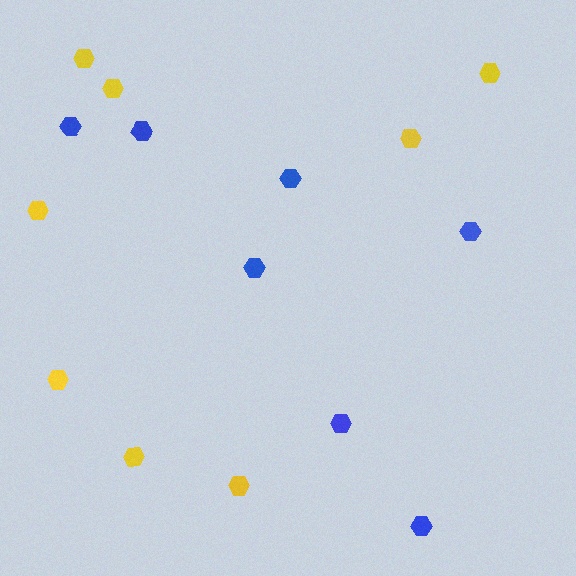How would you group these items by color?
There are 2 groups: one group of blue hexagons (7) and one group of yellow hexagons (8).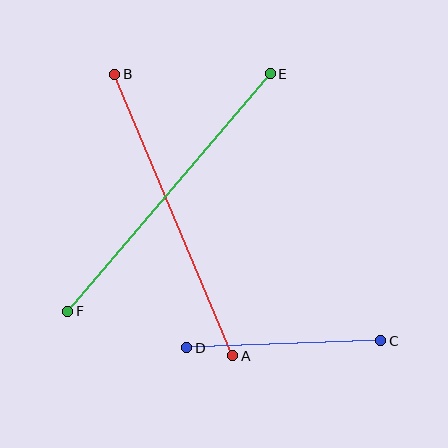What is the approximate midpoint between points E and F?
The midpoint is at approximately (169, 192) pixels.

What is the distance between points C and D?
The distance is approximately 194 pixels.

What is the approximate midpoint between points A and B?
The midpoint is at approximately (174, 215) pixels.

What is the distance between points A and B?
The distance is approximately 305 pixels.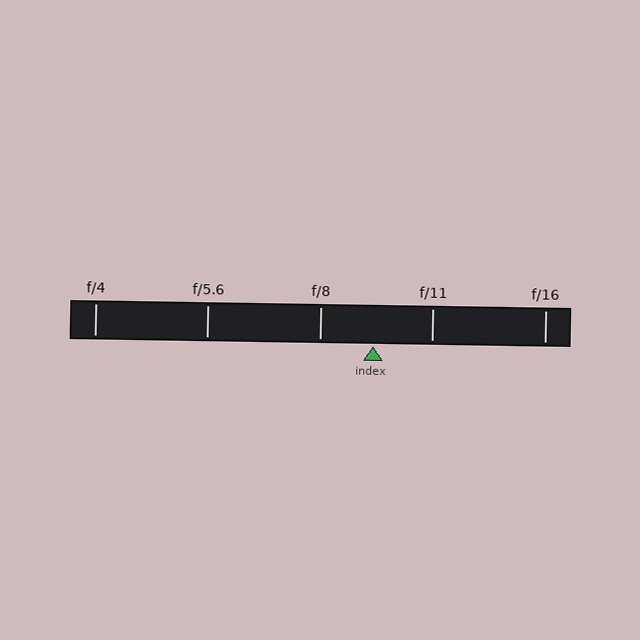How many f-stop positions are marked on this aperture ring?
There are 5 f-stop positions marked.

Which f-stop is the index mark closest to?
The index mark is closest to f/8.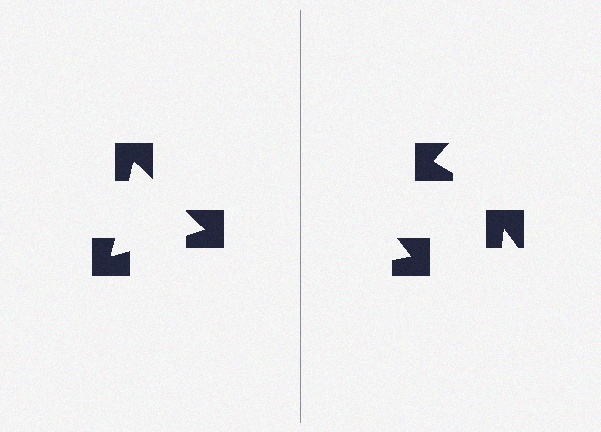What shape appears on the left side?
An illusory triangle.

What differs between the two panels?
The notched squares are positioned identically on both sides; only the wedge orientations differ. On the left they align to a triangle; on the right they are misaligned.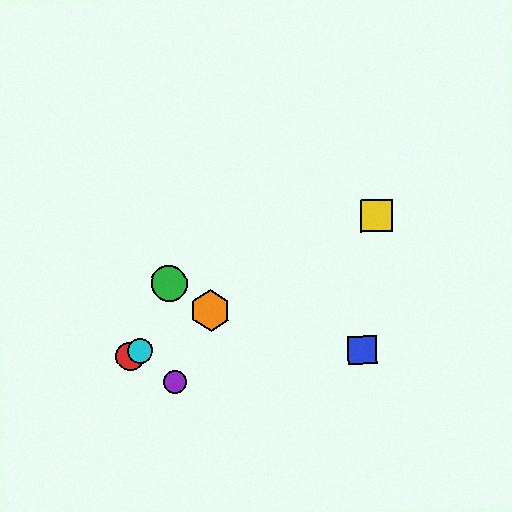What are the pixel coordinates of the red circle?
The red circle is at (130, 357).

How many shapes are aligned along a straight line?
4 shapes (the red circle, the yellow square, the orange hexagon, the cyan circle) are aligned along a straight line.